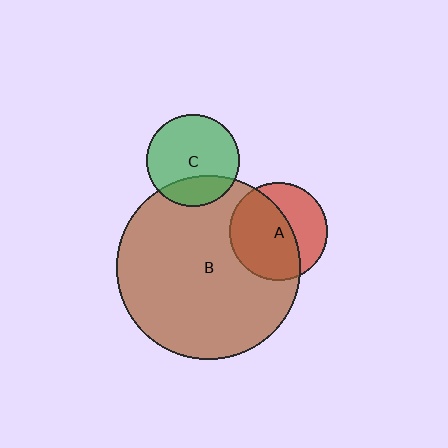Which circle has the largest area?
Circle B (brown).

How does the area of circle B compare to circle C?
Approximately 3.9 times.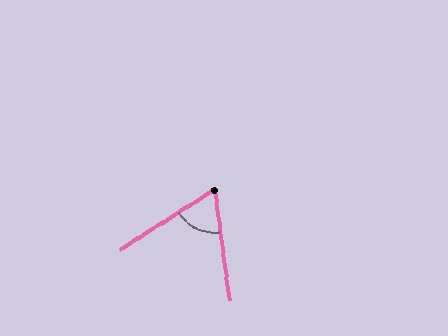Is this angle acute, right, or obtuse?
It is acute.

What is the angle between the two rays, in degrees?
Approximately 65 degrees.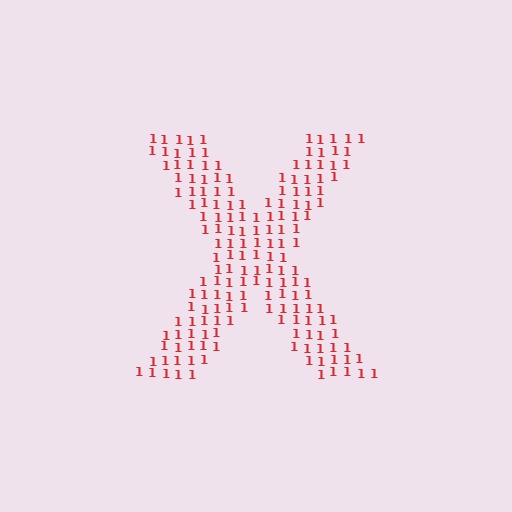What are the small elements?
The small elements are digit 1's.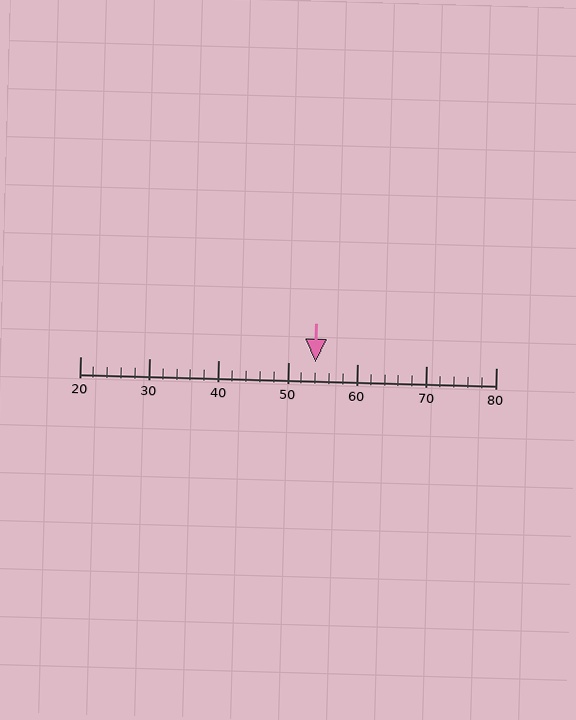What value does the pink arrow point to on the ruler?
The pink arrow points to approximately 54.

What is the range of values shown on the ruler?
The ruler shows values from 20 to 80.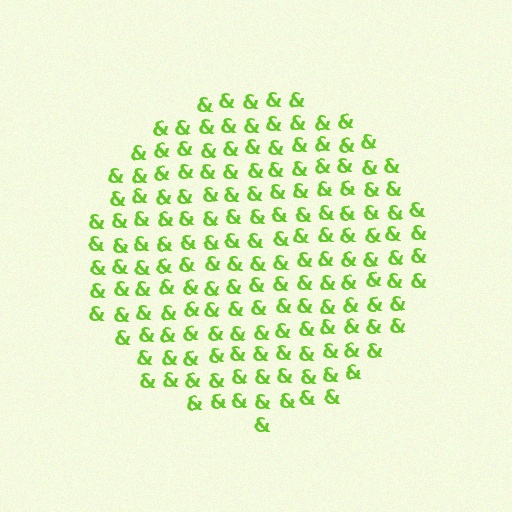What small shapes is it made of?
It is made of small ampersands.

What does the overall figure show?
The overall figure shows a circle.